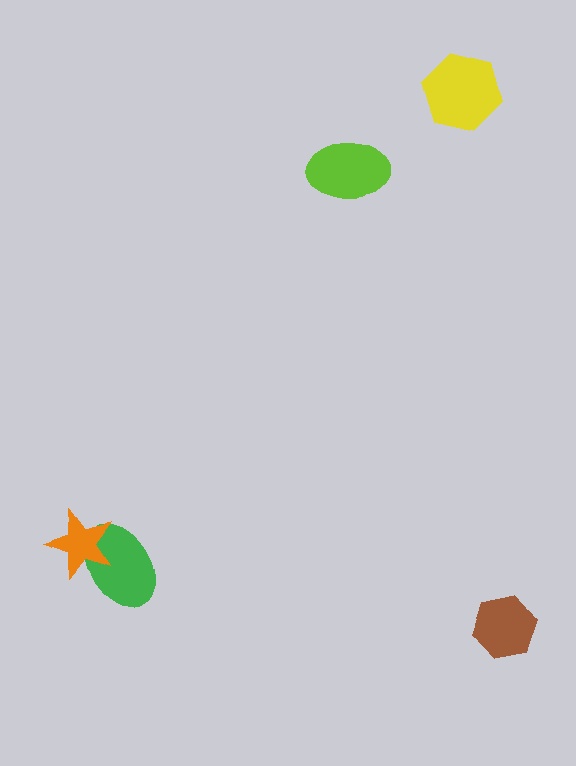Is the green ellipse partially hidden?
Yes, it is partially covered by another shape.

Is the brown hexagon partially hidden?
No, no other shape covers it.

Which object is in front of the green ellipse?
The orange star is in front of the green ellipse.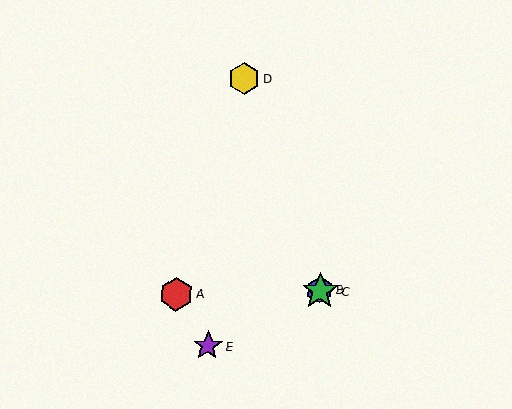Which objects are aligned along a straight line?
Objects B, C, D are aligned along a straight line.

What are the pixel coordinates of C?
Object C is at (320, 291).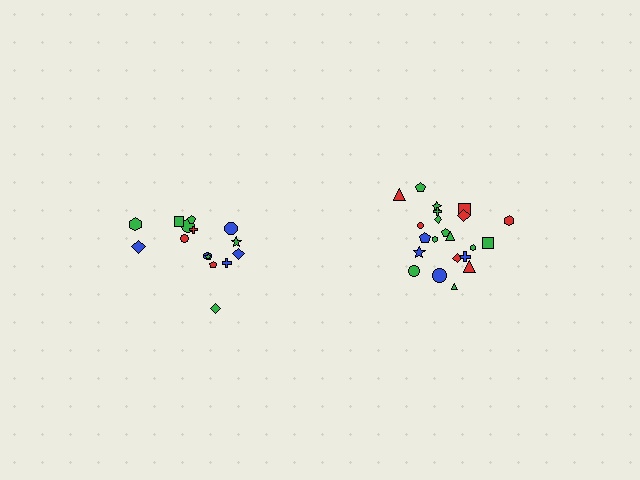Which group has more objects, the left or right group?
The right group.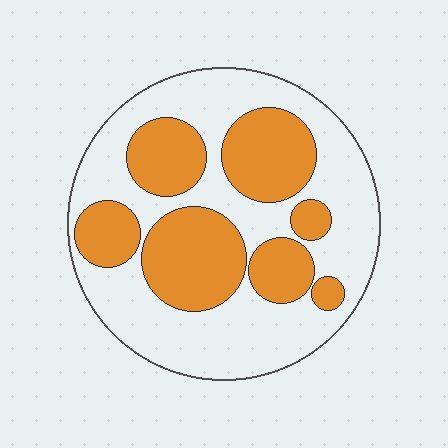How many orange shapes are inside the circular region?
7.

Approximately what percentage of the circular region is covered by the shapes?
Approximately 40%.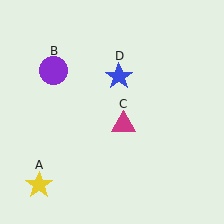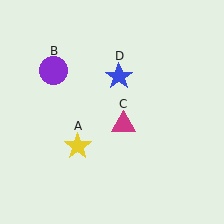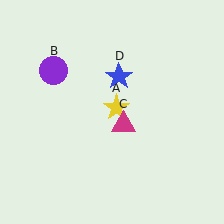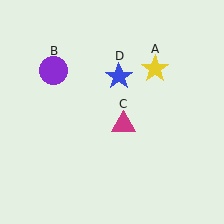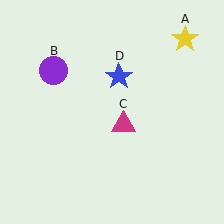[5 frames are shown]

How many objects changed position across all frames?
1 object changed position: yellow star (object A).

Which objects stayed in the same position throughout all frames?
Purple circle (object B) and magenta triangle (object C) and blue star (object D) remained stationary.